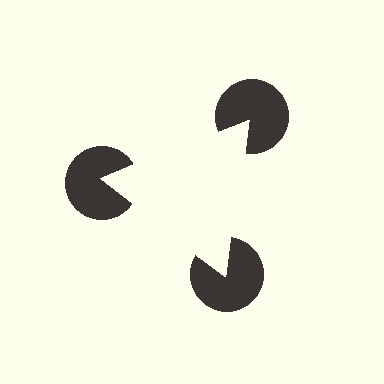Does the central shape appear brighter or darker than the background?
It typically appears slightly brighter than the background, even though no actual brightness change is drawn.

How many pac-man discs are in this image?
There are 3 — one at each vertex of the illusory triangle.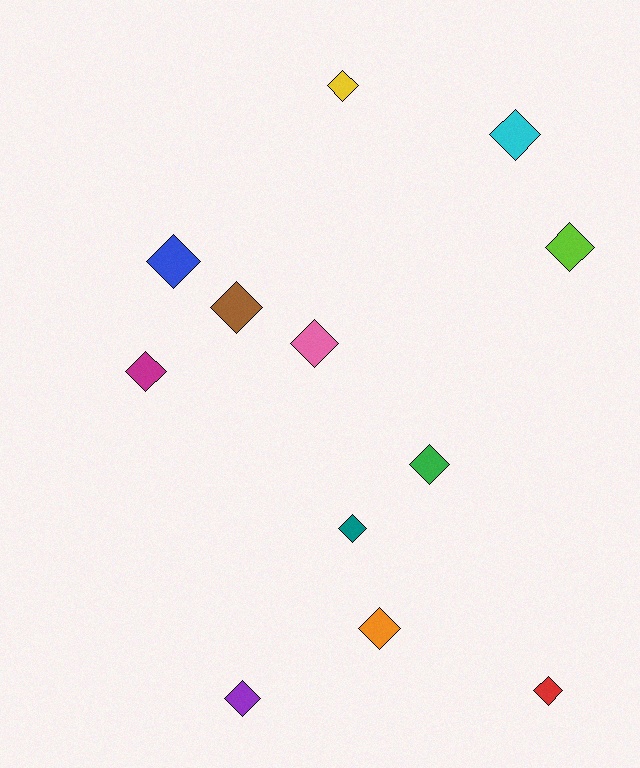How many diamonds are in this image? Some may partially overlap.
There are 12 diamonds.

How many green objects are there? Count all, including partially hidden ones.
There is 1 green object.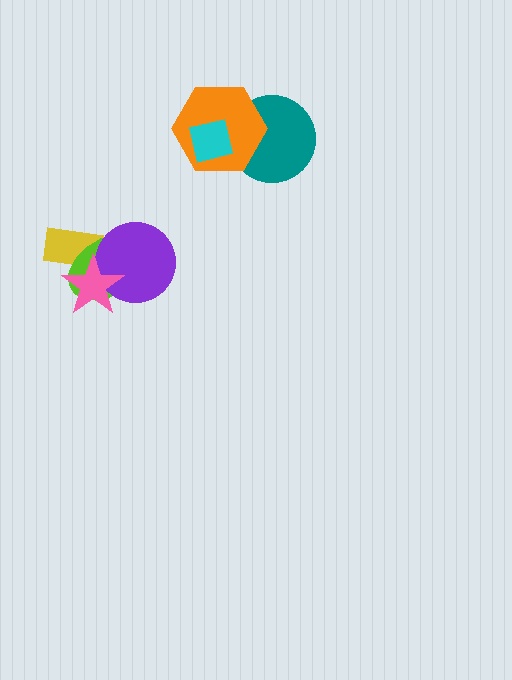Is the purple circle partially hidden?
Yes, it is partially covered by another shape.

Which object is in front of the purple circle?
The pink star is in front of the purple circle.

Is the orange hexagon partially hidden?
Yes, it is partially covered by another shape.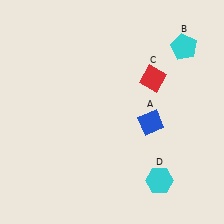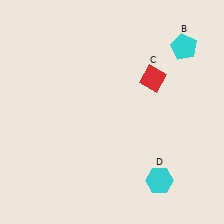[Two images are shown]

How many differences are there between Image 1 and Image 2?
There is 1 difference between the two images.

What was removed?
The blue diamond (A) was removed in Image 2.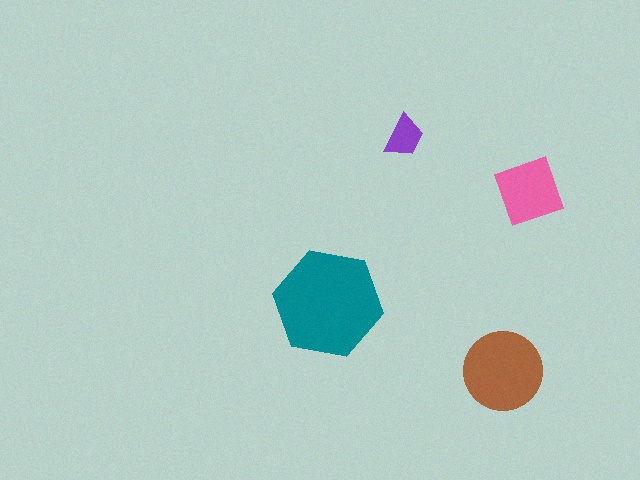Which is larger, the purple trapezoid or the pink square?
The pink square.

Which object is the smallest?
The purple trapezoid.